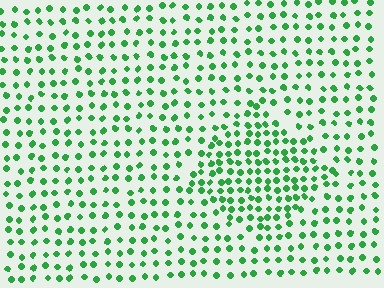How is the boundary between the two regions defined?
The boundary is defined by a change in element density (approximately 1.7x ratio). All elements are the same color, size, and shape.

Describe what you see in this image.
The image contains small green elements arranged at two different densities. A diamond-shaped region is visible where the elements are more densely packed than the surrounding area.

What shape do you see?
I see a diamond.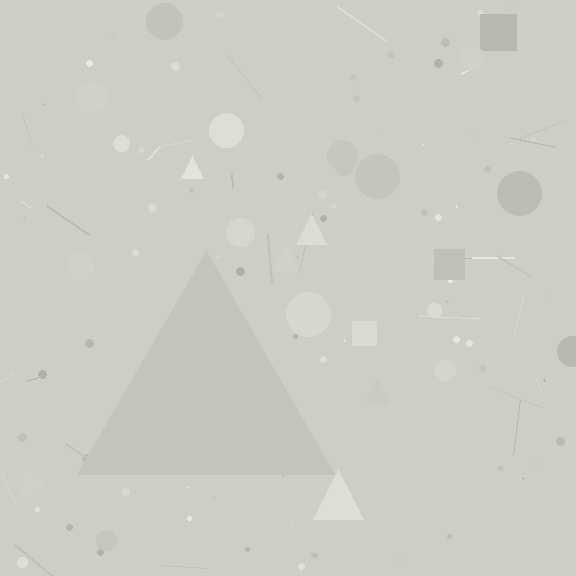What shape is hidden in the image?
A triangle is hidden in the image.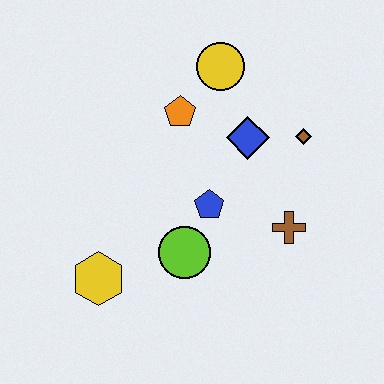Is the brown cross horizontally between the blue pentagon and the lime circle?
No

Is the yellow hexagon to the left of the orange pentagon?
Yes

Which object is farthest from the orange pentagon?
The yellow hexagon is farthest from the orange pentagon.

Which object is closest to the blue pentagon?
The lime circle is closest to the blue pentagon.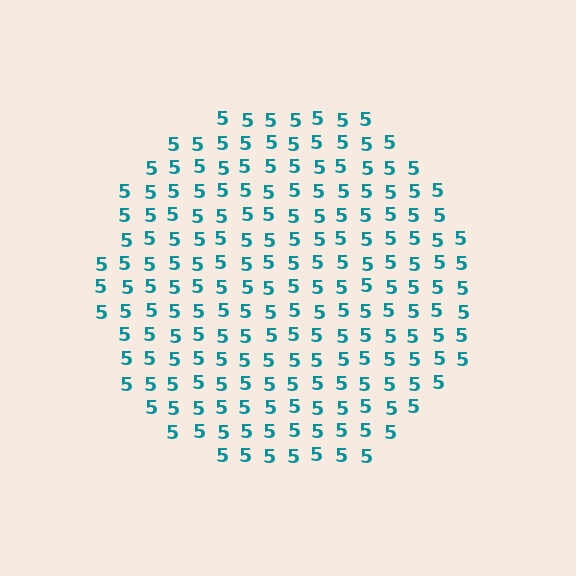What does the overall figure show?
The overall figure shows a circle.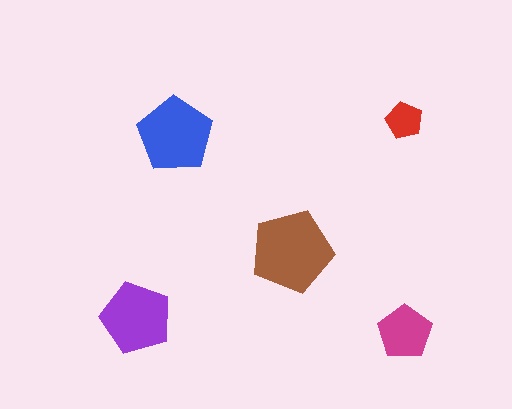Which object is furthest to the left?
The purple pentagon is leftmost.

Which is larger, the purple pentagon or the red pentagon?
The purple one.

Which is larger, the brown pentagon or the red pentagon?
The brown one.